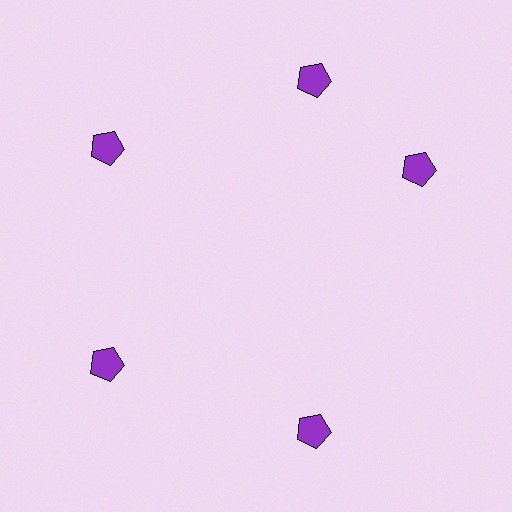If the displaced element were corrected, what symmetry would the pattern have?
It would have 5-fold rotational symmetry — the pattern would map onto itself every 72 degrees.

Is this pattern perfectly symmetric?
No. The 5 purple pentagons are arranged in a ring, but one element near the 3 o'clock position is rotated out of alignment along the ring, breaking the 5-fold rotational symmetry.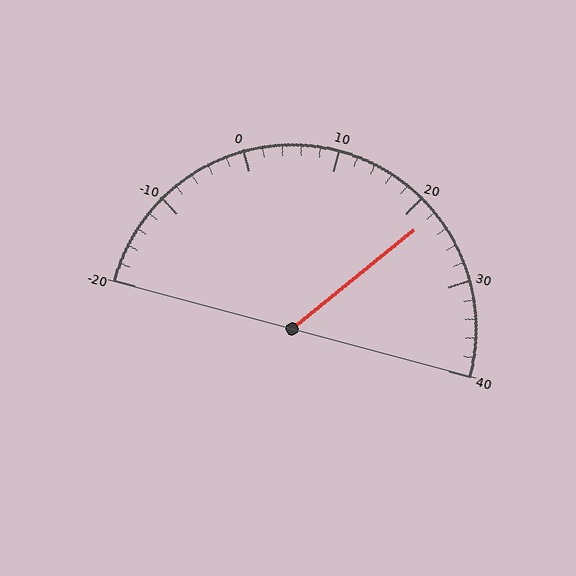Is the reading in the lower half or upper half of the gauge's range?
The reading is in the upper half of the range (-20 to 40).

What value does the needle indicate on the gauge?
The needle indicates approximately 22.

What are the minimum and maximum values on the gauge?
The gauge ranges from -20 to 40.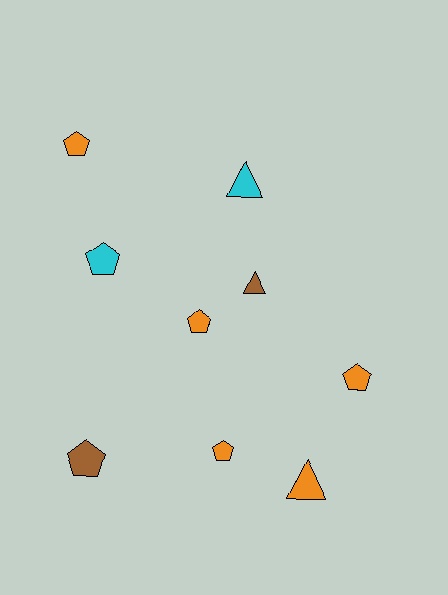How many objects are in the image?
There are 9 objects.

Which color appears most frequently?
Orange, with 5 objects.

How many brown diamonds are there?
There are no brown diamonds.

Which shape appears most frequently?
Pentagon, with 6 objects.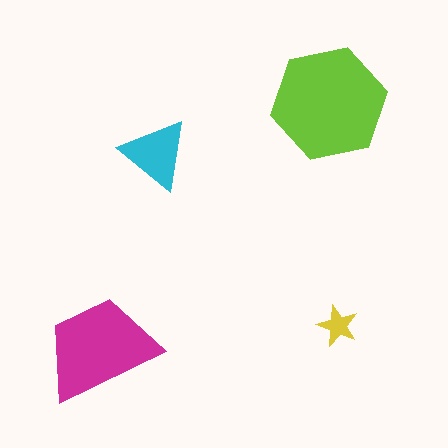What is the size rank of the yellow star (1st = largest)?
4th.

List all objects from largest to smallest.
The lime hexagon, the magenta trapezoid, the cyan triangle, the yellow star.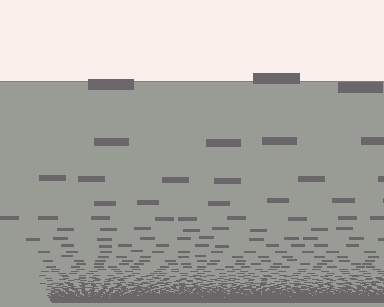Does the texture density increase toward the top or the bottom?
Density increases toward the bottom.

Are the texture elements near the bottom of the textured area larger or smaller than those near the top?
Smaller. The gradient is inverted — elements near the bottom are smaller and denser.